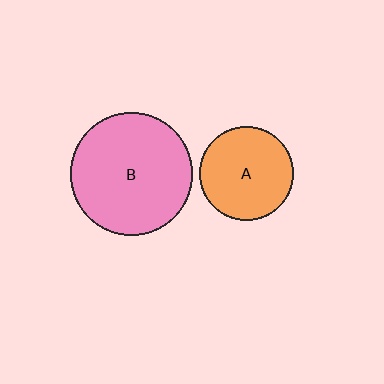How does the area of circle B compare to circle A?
Approximately 1.7 times.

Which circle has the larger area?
Circle B (pink).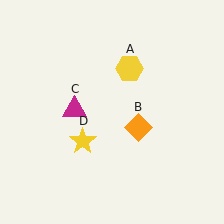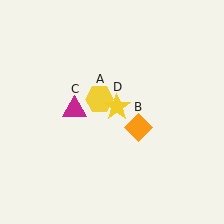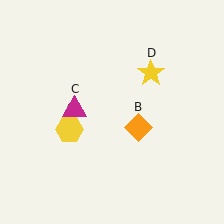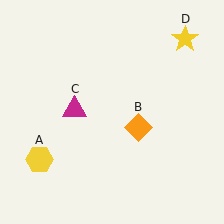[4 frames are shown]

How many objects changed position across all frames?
2 objects changed position: yellow hexagon (object A), yellow star (object D).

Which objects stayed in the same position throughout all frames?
Orange diamond (object B) and magenta triangle (object C) remained stationary.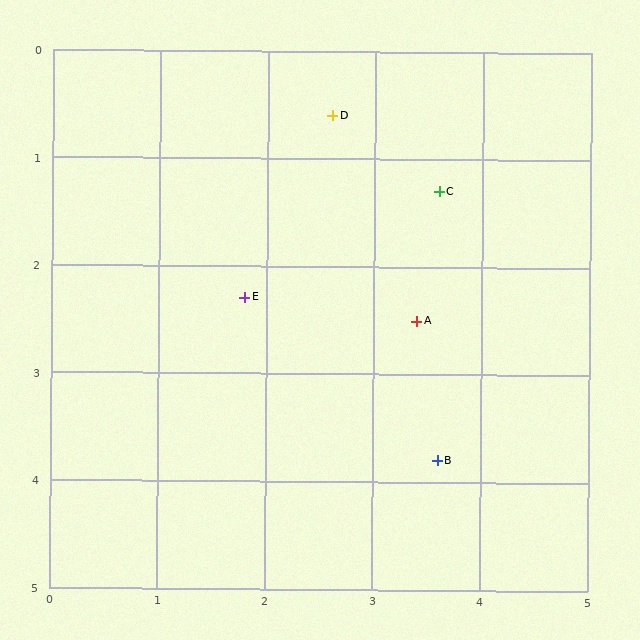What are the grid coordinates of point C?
Point C is at approximately (3.6, 1.3).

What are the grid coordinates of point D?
Point D is at approximately (2.6, 0.6).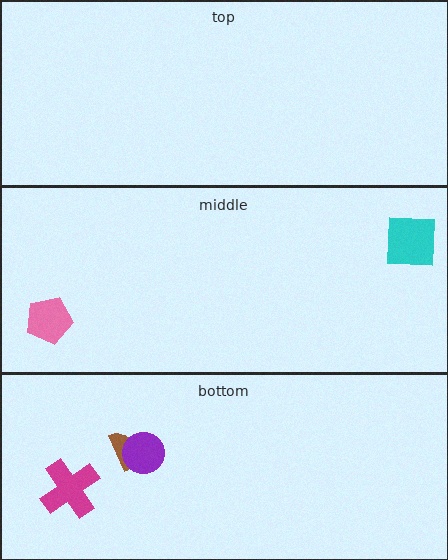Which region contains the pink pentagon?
The middle region.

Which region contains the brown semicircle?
The bottom region.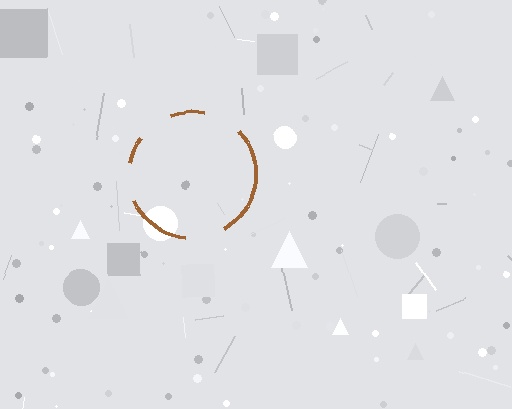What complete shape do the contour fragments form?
The contour fragments form a circle.